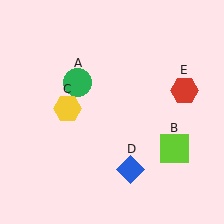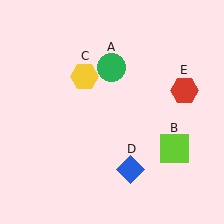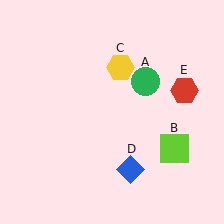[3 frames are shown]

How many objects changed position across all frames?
2 objects changed position: green circle (object A), yellow hexagon (object C).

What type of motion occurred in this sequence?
The green circle (object A), yellow hexagon (object C) rotated clockwise around the center of the scene.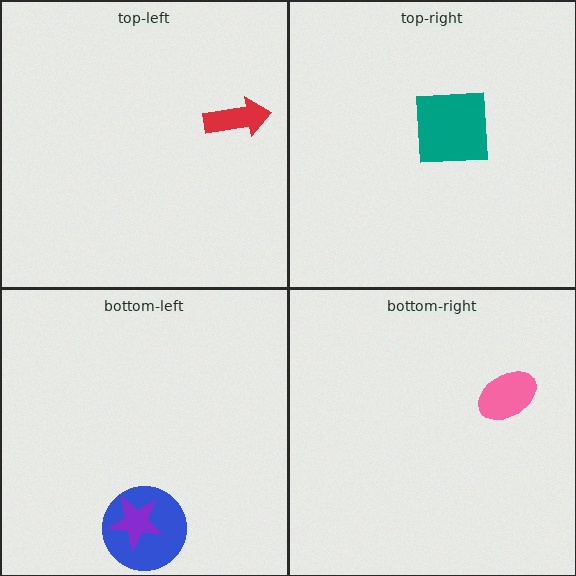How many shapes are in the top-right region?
1.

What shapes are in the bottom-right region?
The pink ellipse.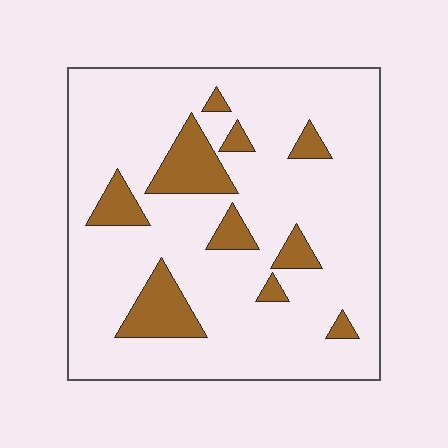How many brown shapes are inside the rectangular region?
10.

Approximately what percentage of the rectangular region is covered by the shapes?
Approximately 15%.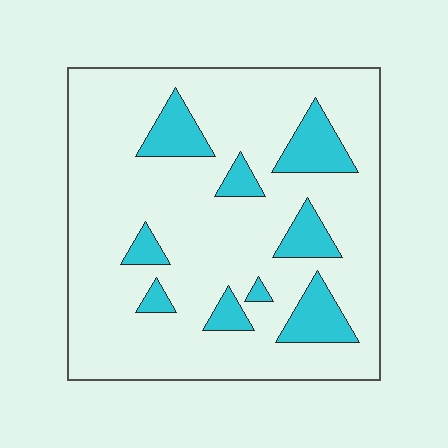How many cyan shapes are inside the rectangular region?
9.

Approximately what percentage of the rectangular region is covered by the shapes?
Approximately 15%.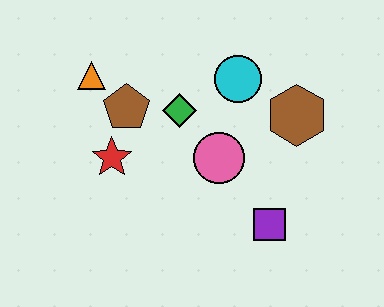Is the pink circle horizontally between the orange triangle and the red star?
No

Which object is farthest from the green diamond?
The purple square is farthest from the green diamond.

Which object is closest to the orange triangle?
The brown pentagon is closest to the orange triangle.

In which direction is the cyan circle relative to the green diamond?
The cyan circle is to the right of the green diamond.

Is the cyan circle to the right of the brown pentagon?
Yes